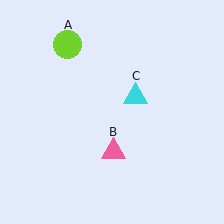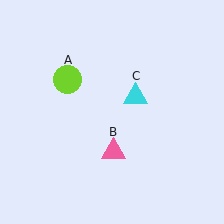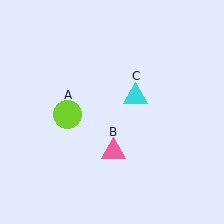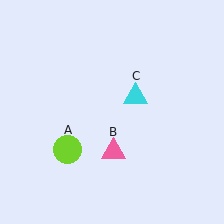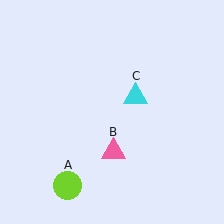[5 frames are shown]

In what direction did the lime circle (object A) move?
The lime circle (object A) moved down.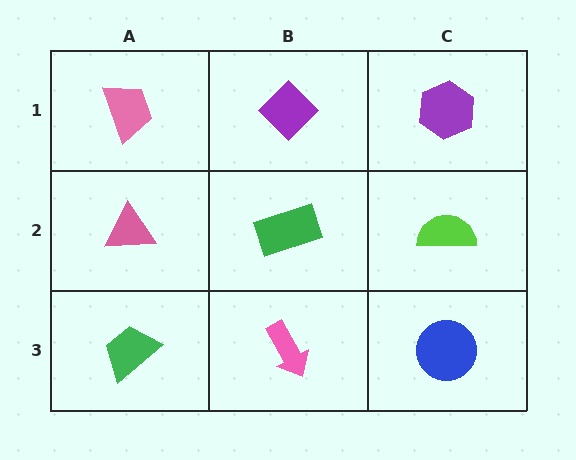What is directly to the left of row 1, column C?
A purple diamond.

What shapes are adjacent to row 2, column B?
A purple diamond (row 1, column B), a pink arrow (row 3, column B), a pink triangle (row 2, column A), a lime semicircle (row 2, column C).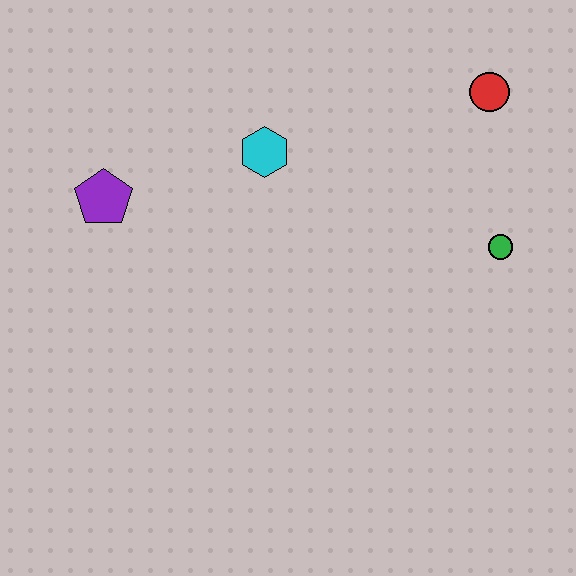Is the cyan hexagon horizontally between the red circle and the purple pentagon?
Yes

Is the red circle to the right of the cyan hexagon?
Yes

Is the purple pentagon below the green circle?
No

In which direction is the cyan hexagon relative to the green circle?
The cyan hexagon is to the left of the green circle.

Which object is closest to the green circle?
The red circle is closest to the green circle.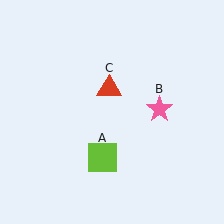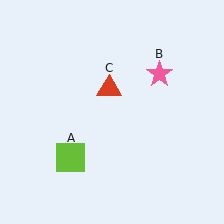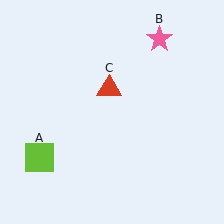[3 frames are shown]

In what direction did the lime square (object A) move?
The lime square (object A) moved left.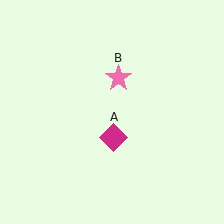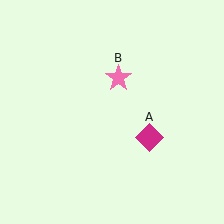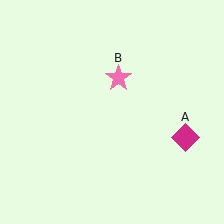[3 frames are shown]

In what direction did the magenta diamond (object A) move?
The magenta diamond (object A) moved right.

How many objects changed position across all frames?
1 object changed position: magenta diamond (object A).